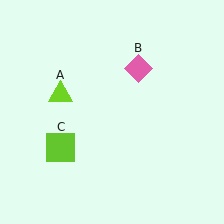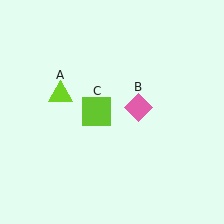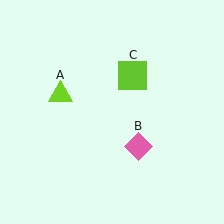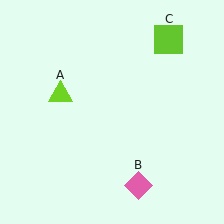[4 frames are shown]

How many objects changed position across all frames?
2 objects changed position: pink diamond (object B), lime square (object C).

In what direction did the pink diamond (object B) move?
The pink diamond (object B) moved down.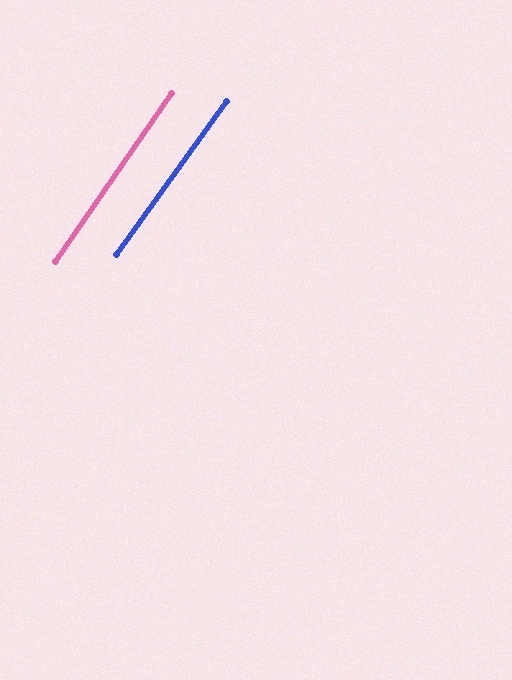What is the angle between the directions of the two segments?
Approximately 1 degree.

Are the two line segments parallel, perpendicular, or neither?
Parallel — their directions differ by only 0.9°.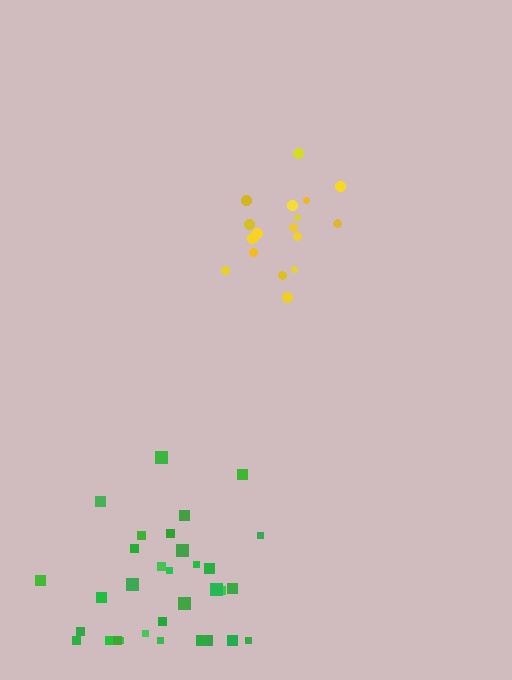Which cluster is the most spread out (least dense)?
Green.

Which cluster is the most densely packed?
Yellow.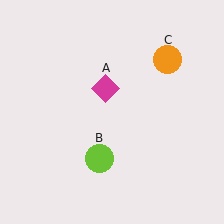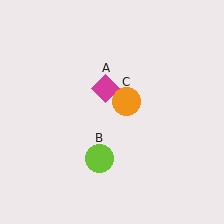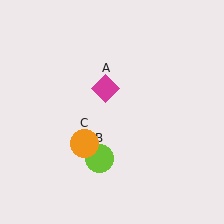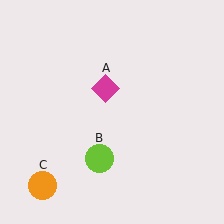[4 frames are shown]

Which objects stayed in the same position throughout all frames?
Magenta diamond (object A) and lime circle (object B) remained stationary.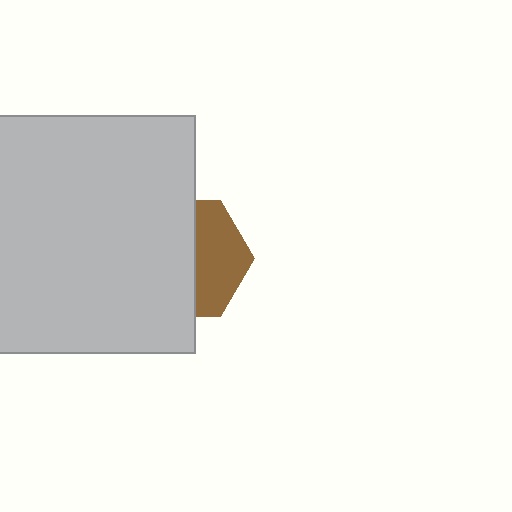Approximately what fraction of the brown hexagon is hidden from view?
Roughly 58% of the brown hexagon is hidden behind the light gray rectangle.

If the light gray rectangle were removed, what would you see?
You would see the complete brown hexagon.